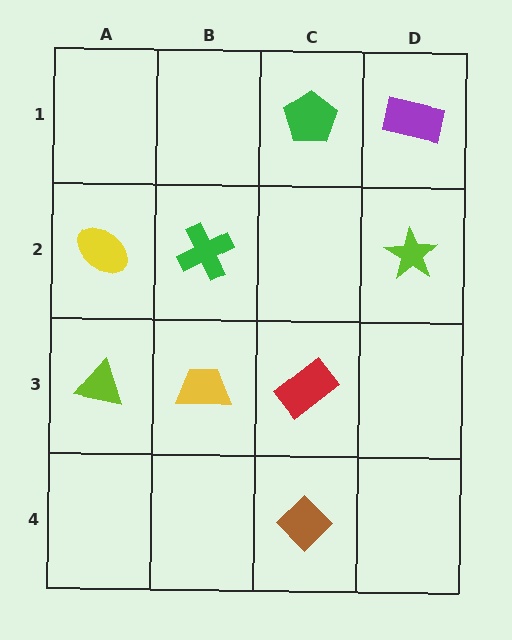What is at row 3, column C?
A red rectangle.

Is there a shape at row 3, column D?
No, that cell is empty.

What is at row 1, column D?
A purple rectangle.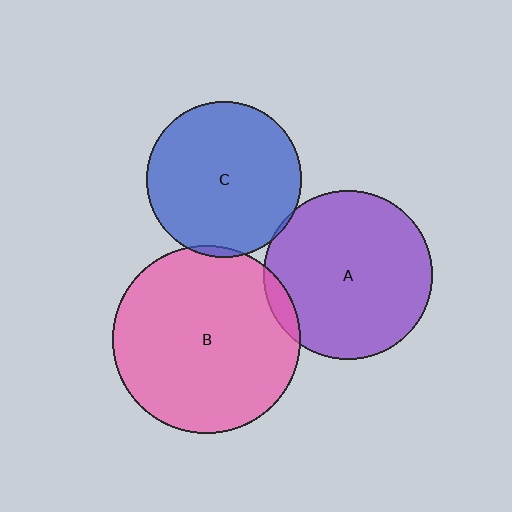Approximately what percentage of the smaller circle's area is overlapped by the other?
Approximately 5%.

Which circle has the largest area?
Circle B (pink).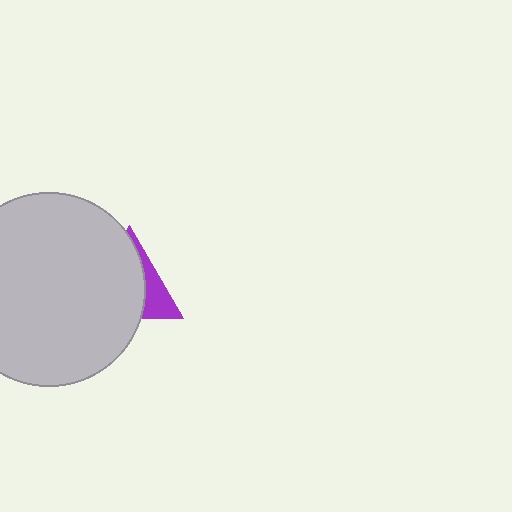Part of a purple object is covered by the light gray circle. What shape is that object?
It is a triangle.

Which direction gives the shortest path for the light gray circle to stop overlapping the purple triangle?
Moving left gives the shortest separation.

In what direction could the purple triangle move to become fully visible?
The purple triangle could move right. That would shift it out from behind the light gray circle entirely.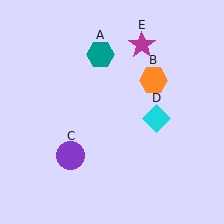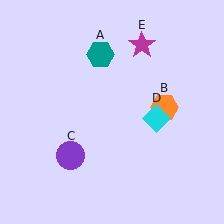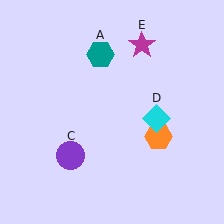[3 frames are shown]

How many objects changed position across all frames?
1 object changed position: orange hexagon (object B).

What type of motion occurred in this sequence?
The orange hexagon (object B) rotated clockwise around the center of the scene.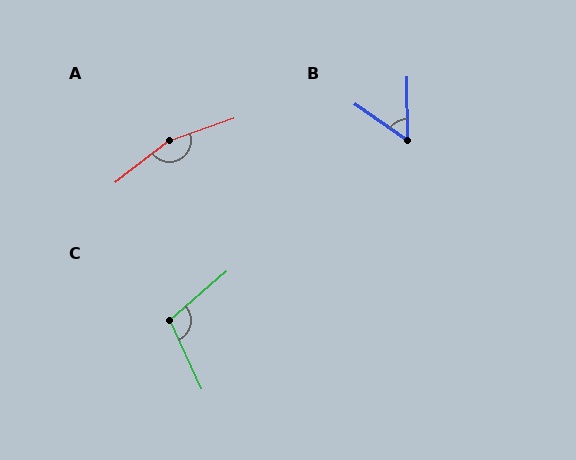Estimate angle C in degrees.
Approximately 106 degrees.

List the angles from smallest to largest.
B (54°), C (106°), A (161°).